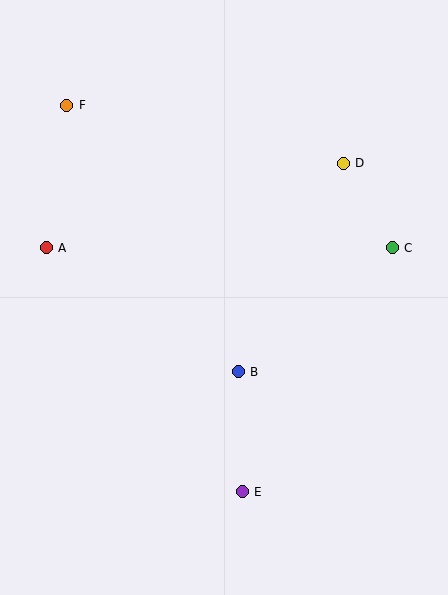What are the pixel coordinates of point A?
Point A is at (46, 248).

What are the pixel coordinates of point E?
Point E is at (242, 492).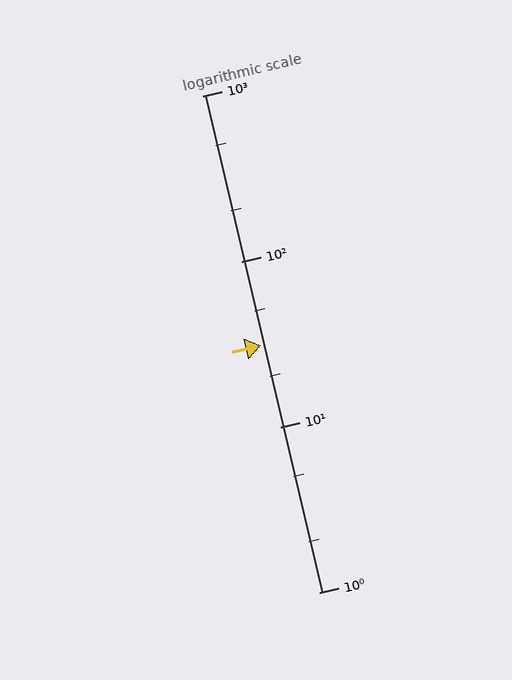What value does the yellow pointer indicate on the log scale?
The pointer indicates approximately 31.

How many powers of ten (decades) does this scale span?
The scale spans 3 decades, from 1 to 1000.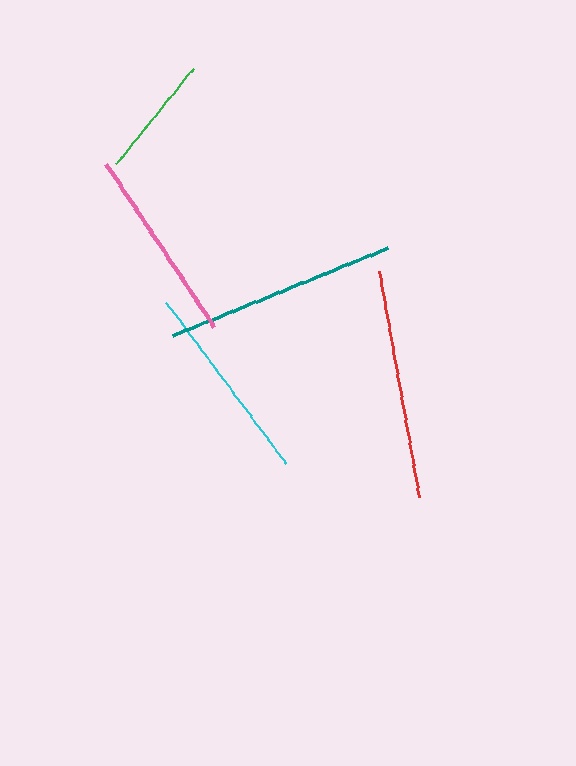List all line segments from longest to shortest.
From longest to shortest: teal, red, cyan, pink, green.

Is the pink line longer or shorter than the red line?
The red line is longer than the pink line.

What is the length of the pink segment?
The pink segment is approximately 196 pixels long.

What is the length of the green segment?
The green segment is approximately 124 pixels long.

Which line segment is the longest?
The teal line is the longest at approximately 233 pixels.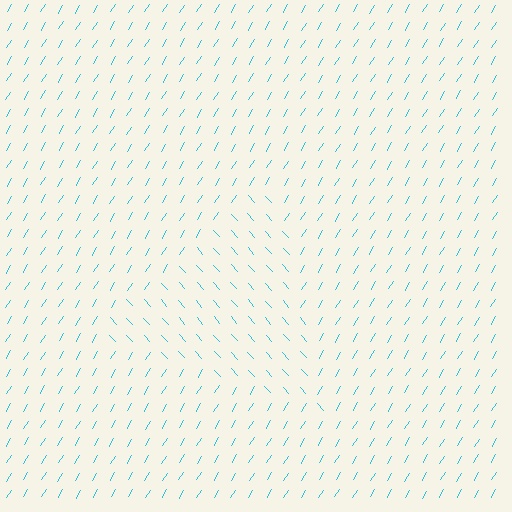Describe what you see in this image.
The image is filled with small cyan line segments. A triangle region in the image has lines oriented differently from the surrounding lines, creating a visible texture boundary.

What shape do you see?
I see a triangle.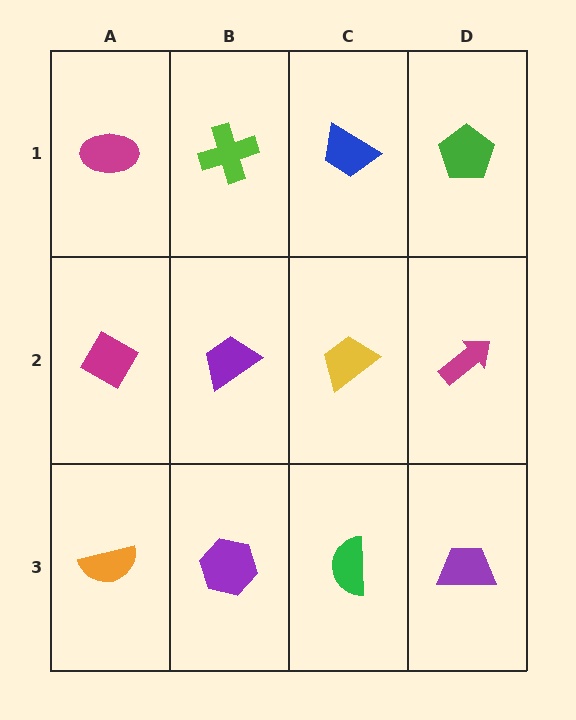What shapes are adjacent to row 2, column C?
A blue trapezoid (row 1, column C), a green semicircle (row 3, column C), a purple trapezoid (row 2, column B), a magenta arrow (row 2, column D).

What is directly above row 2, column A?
A magenta ellipse.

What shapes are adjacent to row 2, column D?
A green pentagon (row 1, column D), a purple trapezoid (row 3, column D), a yellow trapezoid (row 2, column C).